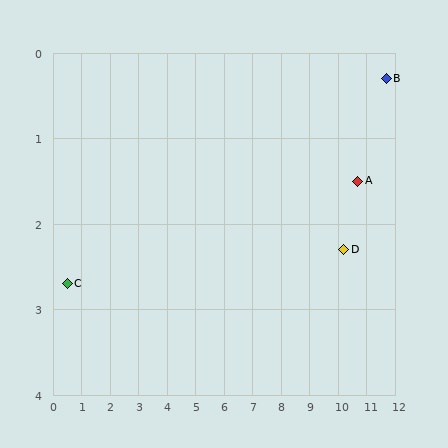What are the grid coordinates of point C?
Point C is at approximately (0.5, 2.7).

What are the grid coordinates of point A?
Point A is at approximately (10.7, 1.5).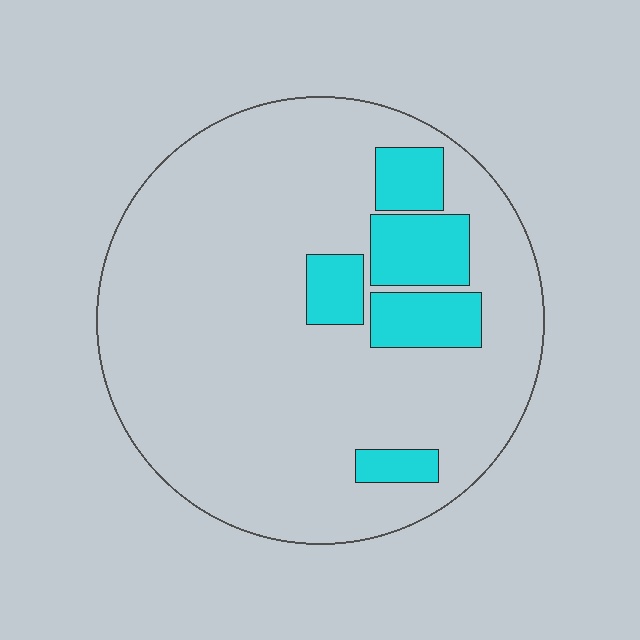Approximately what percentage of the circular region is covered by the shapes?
Approximately 15%.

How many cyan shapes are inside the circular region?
5.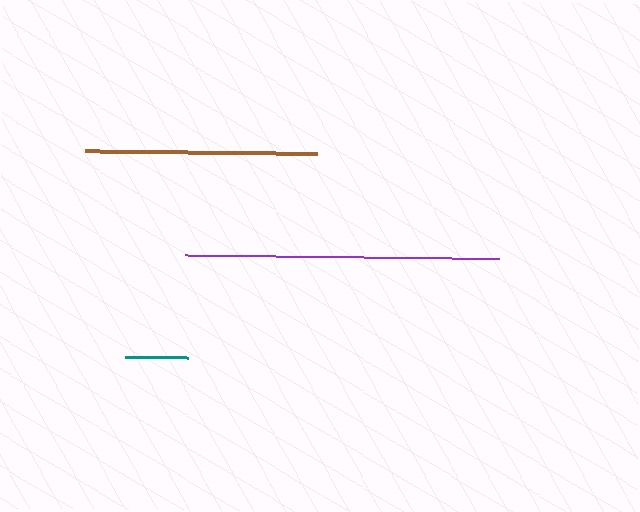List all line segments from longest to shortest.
From longest to shortest: purple, brown, teal.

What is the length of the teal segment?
The teal segment is approximately 63 pixels long.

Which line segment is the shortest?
The teal line is the shortest at approximately 63 pixels.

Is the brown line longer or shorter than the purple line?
The purple line is longer than the brown line.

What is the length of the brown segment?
The brown segment is approximately 232 pixels long.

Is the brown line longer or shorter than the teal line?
The brown line is longer than the teal line.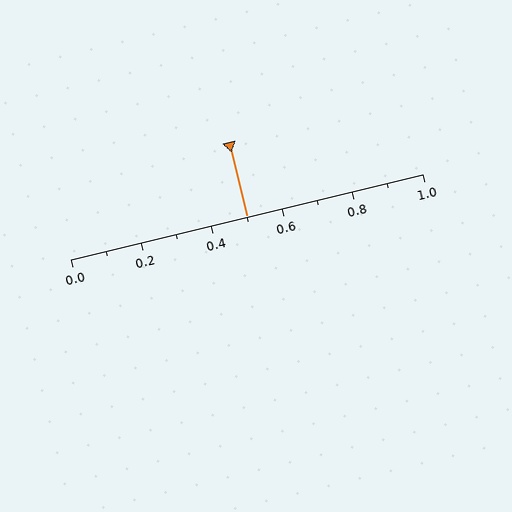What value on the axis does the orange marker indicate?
The marker indicates approximately 0.5.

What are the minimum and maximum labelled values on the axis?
The axis runs from 0.0 to 1.0.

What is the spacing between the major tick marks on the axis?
The major ticks are spaced 0.2 apart.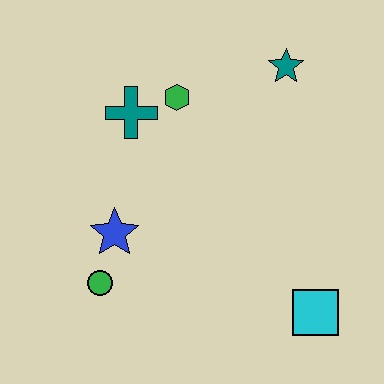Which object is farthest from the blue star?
The teal star is farthest from the blue star.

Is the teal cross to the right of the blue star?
Yes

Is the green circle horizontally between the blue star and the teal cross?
No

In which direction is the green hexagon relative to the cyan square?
The green hexagon is above the cyan square.